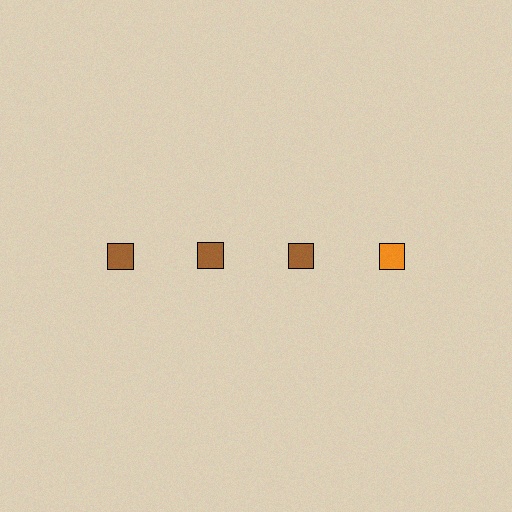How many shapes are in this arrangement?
There are 4 shapes arranged in a grid pattern.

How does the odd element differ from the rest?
It has a different color: orange instead of brown.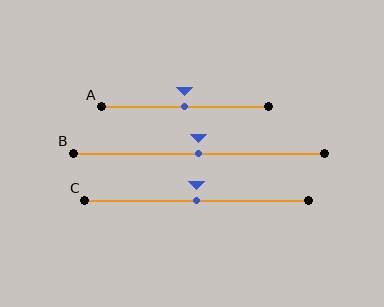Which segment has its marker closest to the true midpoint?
Segment A has its marker closest to the true midpoint.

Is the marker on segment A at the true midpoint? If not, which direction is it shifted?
Yes, the marker on segment A is at the true midpoint.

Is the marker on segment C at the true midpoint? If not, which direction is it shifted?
Yes, the marker on segment C is at the true midpoint.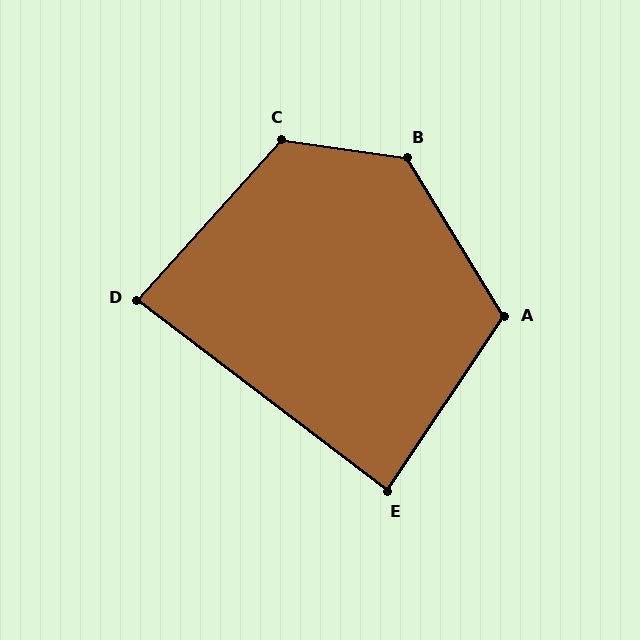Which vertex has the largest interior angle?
B, at approximately 130 degrees.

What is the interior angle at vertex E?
Approximately 86 degrees (approximately right).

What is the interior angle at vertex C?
Approximately 124 degrees (obtuse).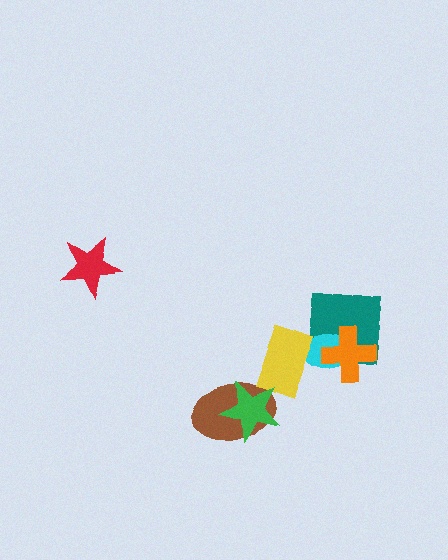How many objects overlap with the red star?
0 objects overlap with the red star.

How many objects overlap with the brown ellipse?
1 object overlaps with the brown ellipse.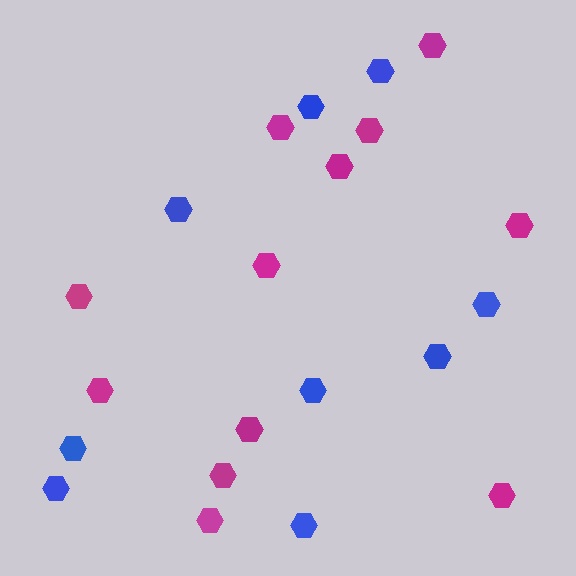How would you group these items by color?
There are 2 groups: one group of magenta hexagons (12) and one group of blue hexagons (9).